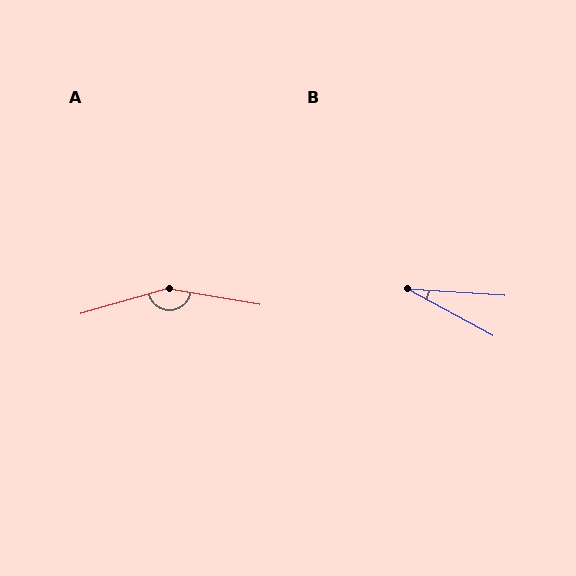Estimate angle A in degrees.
Approximately 154 degrees.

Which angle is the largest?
A, at approximately 154 degrees.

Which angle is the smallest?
B, at approximately 25 degrees.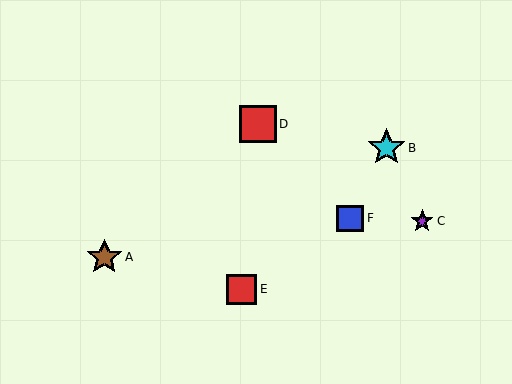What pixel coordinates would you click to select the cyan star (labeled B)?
Click at (386, 148) to select the cyan star B.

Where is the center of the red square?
The center of the red square is at (242, 289).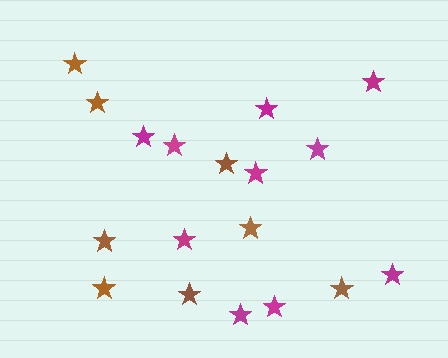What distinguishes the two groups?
There are 2 groups: one group of magenta stars (10) and one group of brown stars (8).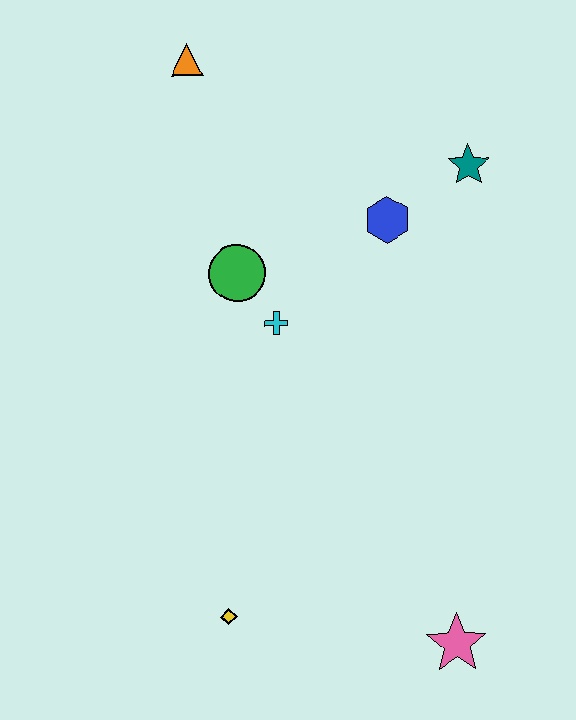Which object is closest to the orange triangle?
The green circle is closest to the orange triangle.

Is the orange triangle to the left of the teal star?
Yes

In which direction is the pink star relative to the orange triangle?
The pink star is below the orange triangle.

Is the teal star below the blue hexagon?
No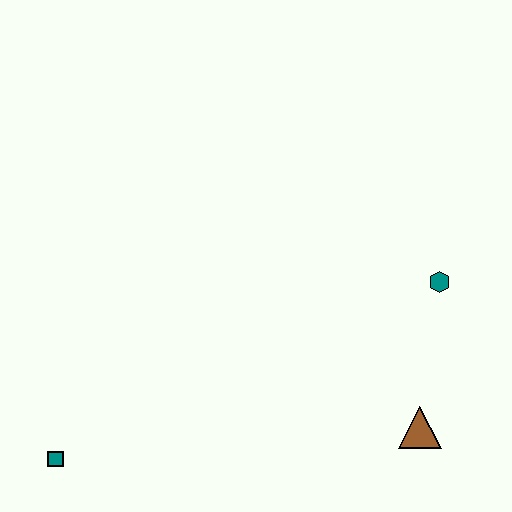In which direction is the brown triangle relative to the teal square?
The brown triangle is to the right of the teal square.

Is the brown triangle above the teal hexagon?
No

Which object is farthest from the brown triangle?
The teal square is farthest from the brown triangle.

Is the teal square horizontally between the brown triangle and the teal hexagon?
No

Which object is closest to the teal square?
The brown triangle is closest to the teal square.